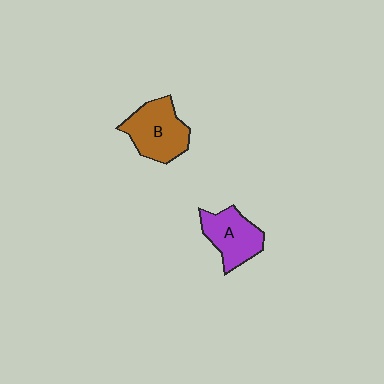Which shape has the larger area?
Shape B (brown).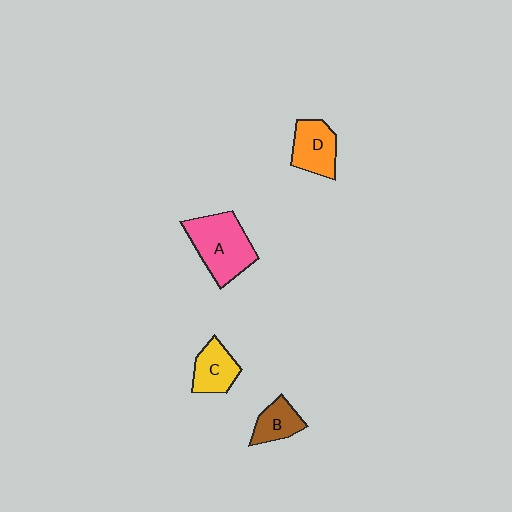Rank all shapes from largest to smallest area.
From largest to smallest: A (pink), D (orange), C (yellow), B (brown).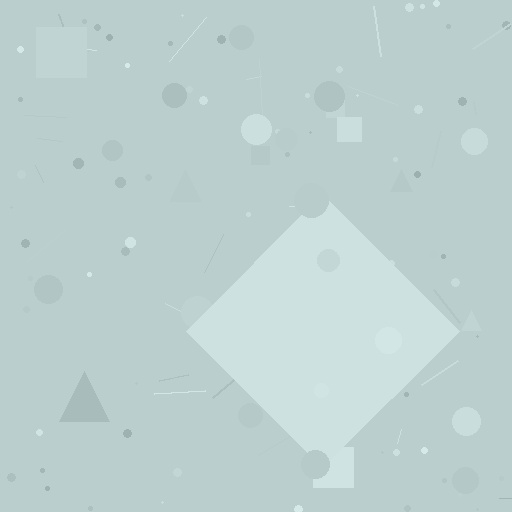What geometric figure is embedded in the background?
A diamond is embedded in the background.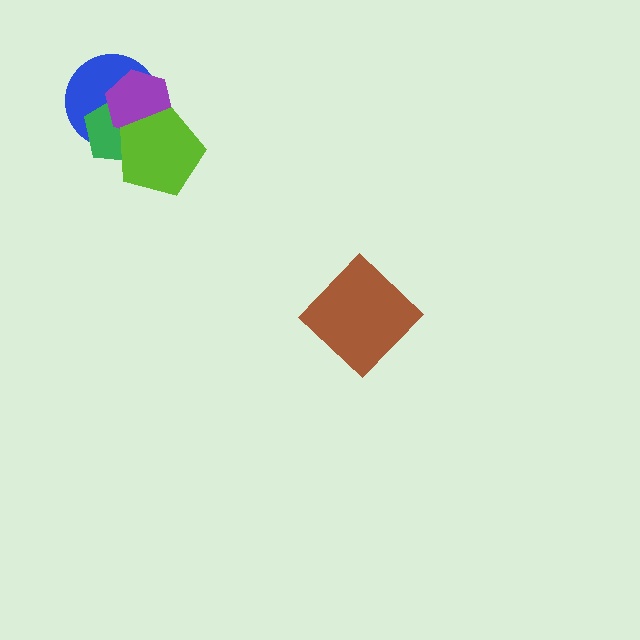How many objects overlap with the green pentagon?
3 objects overlap with the green pentagon.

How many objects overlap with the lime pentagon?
3 objects overlap with the lime pentagon.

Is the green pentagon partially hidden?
Yes, it is partially covered by another shape.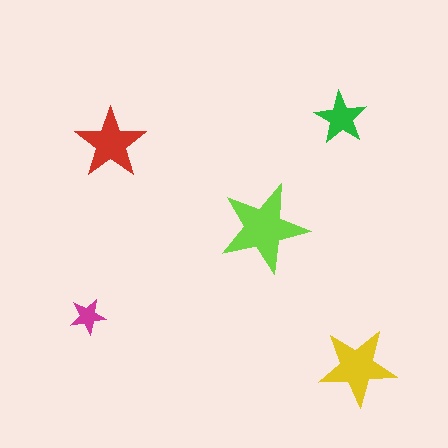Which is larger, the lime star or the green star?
The lime one.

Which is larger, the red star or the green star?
The red one.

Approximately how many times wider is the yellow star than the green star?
About 1.5 times wider.